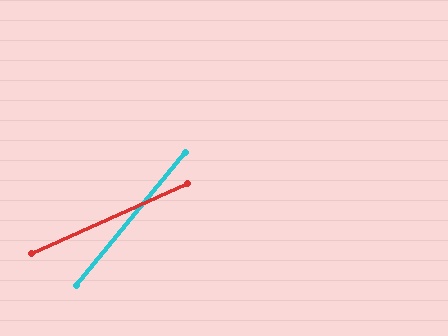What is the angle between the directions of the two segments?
Approximately 26 degrees.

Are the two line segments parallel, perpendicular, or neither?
Neither parallel nor perpendicular — they differ by about 26°.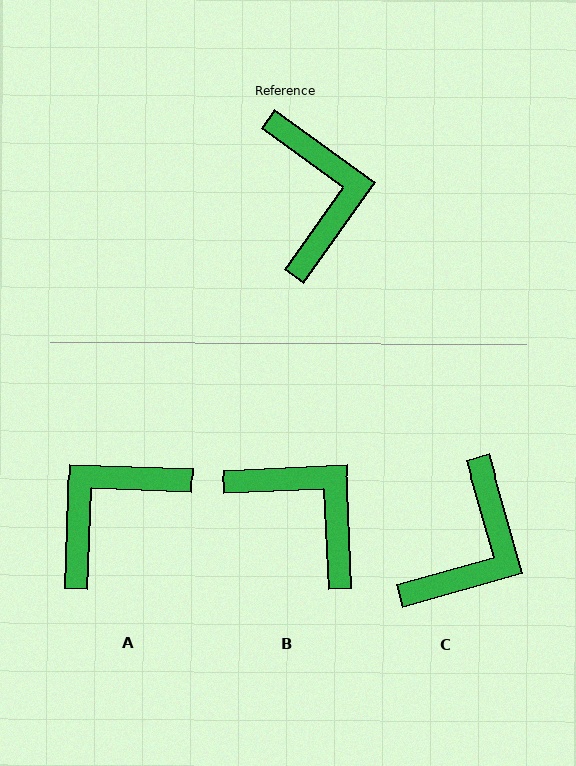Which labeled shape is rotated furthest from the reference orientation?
A, about 124 degrees away.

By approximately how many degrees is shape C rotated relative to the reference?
Approximately 38 degrees clockwise.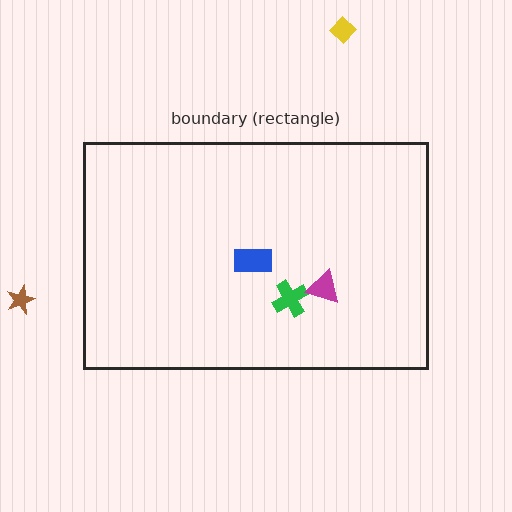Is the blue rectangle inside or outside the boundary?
Inside.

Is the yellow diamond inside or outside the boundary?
Outside.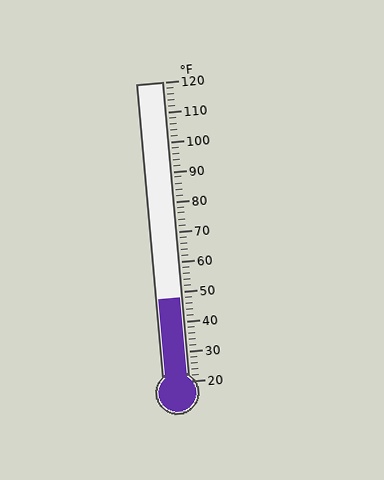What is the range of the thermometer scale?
The thermometer scale ranges from 20°F to 120°F.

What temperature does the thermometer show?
The thermometer shows approximately 48°F.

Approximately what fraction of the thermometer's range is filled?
The thermometer is filled to approximately 30% of its range.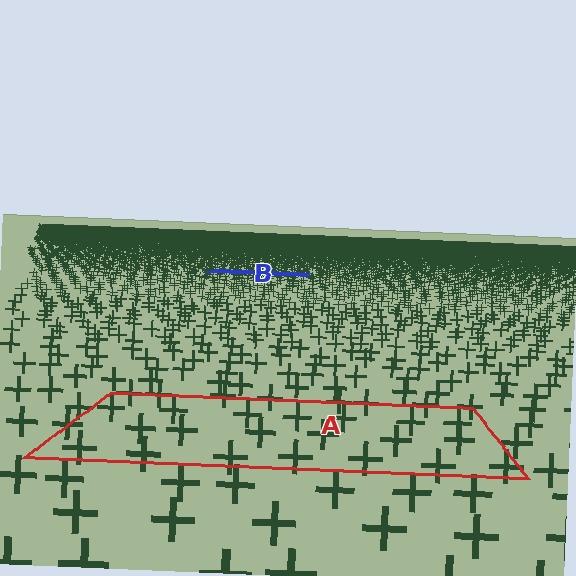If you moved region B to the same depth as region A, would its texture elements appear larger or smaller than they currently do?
They would appear larger. At a closer depth, the same texture elements are projected at a bigger on-screen size.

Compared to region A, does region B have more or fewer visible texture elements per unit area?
Region B has more texture elements per unit area — they are packed more densely because it is farther away.